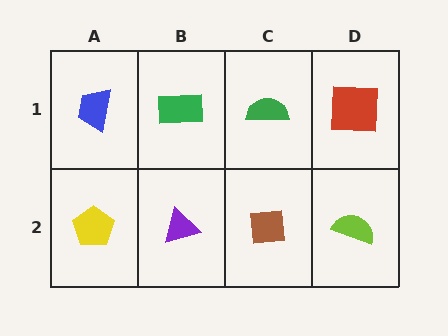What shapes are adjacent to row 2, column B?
A green rectangle (row 1, column B), a yellow pentagon (row 2, column A), a brown square (row 2, column C).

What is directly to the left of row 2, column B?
A yellow pentagon.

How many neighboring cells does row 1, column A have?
2.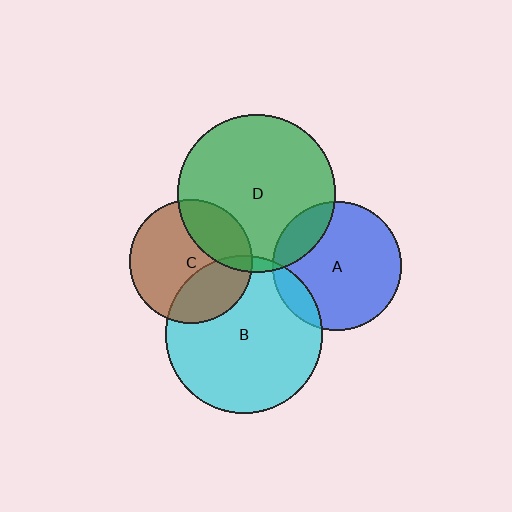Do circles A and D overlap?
Yes.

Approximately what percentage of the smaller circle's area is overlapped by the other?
Approximately 15%.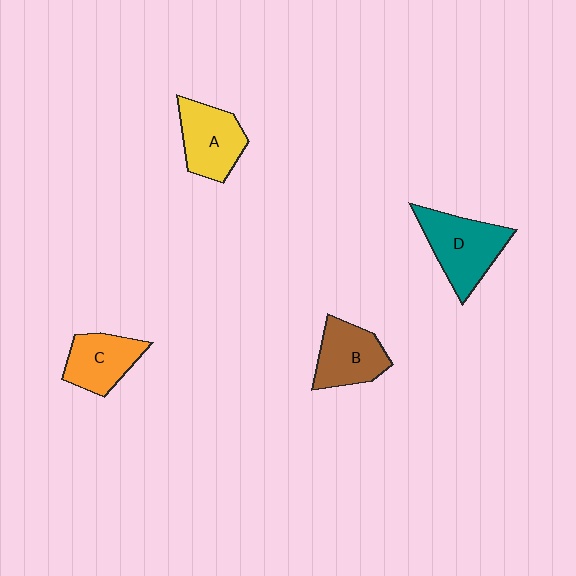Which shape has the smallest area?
Shape C (orange).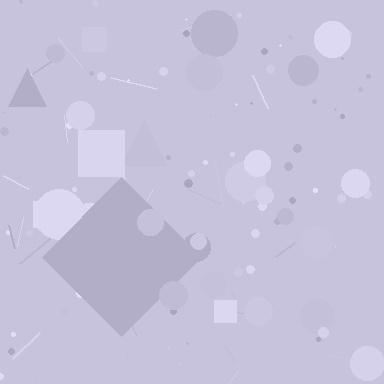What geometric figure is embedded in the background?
A diamond is embedded in the background.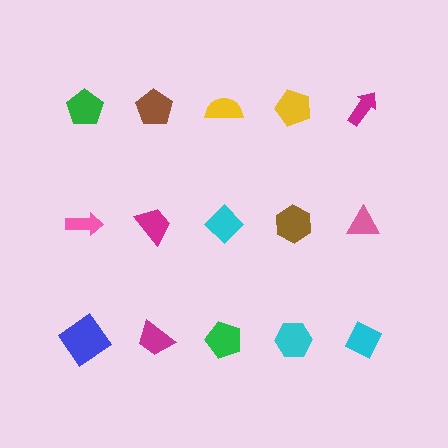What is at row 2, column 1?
A pink arrow.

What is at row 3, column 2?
A magenta trapezoid.